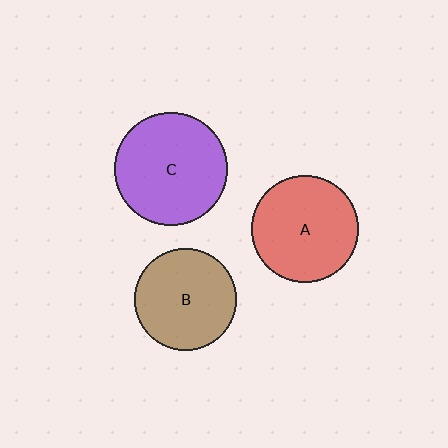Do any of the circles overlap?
No, none of the circles overlap.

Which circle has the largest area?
Circle C (purple).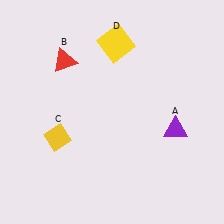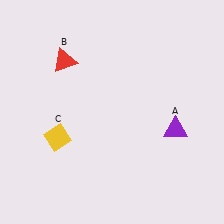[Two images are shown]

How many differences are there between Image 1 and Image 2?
There is 1 difference between the two images.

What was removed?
The yellow square (D) was removed in Image 2.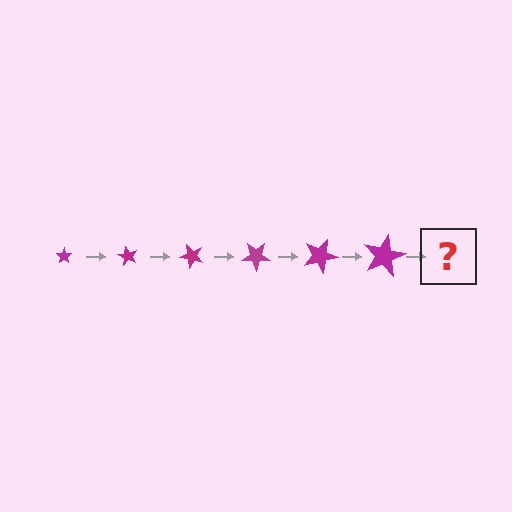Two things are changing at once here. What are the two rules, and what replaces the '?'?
The two rules are that the star grows larger each step and it rotates 60 degrees each step. The '?' should be a star, larger than the previous one and rotated 360 degrees from the start.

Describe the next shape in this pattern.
It should be a star, larger than the previous one and rotated 360 degrees from the start.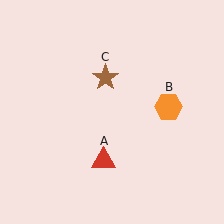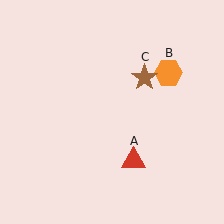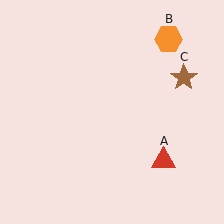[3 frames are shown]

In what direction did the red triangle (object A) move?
The red triangle (object A) moved right.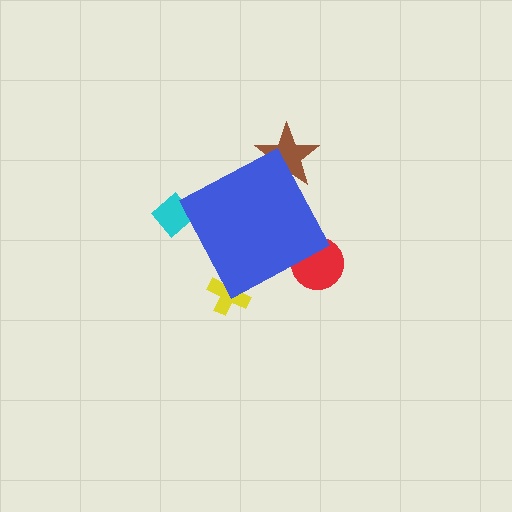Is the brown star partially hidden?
Yes, the brown star is partially hidden behind the blue diamond.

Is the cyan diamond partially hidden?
Yes, the cyan diamond is partially hidden behind the blue diamond.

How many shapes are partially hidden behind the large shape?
4 shapes are partially hidden.